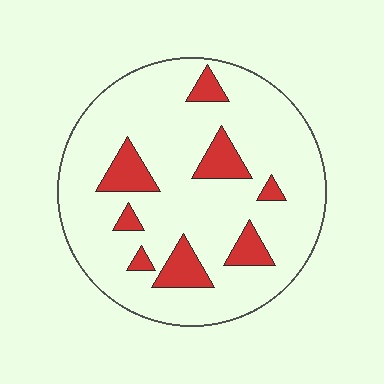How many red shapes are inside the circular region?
8.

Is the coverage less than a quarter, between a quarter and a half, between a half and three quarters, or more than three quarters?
Less than a quarter.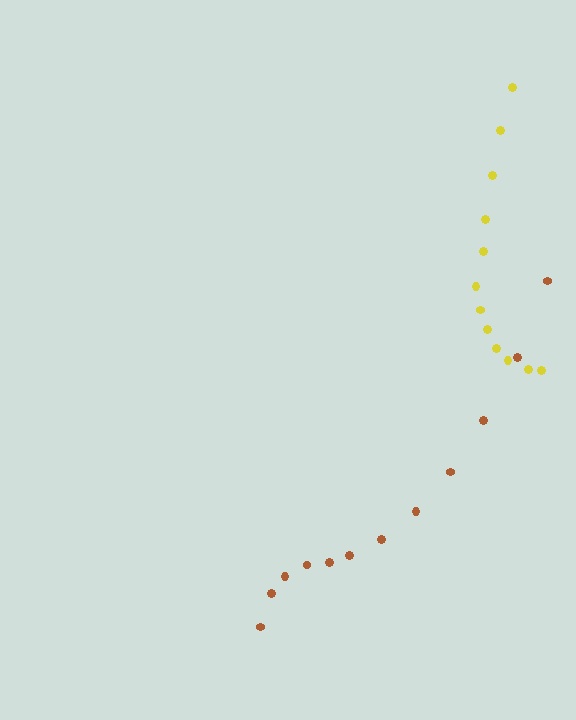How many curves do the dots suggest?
There are 2 distinct paths.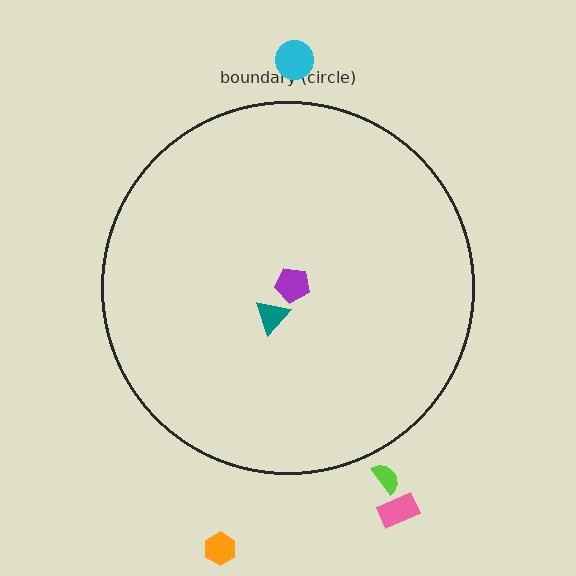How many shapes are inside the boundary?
2 inside, 4 outside.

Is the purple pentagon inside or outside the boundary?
Inside.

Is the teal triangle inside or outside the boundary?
Inside.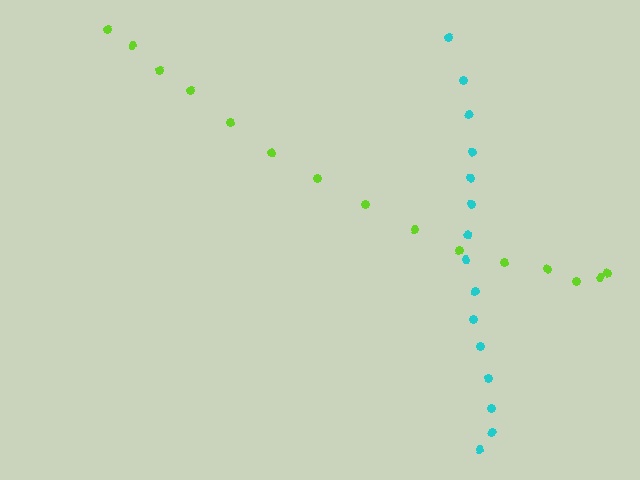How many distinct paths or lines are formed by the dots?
There are 2 distinct paths.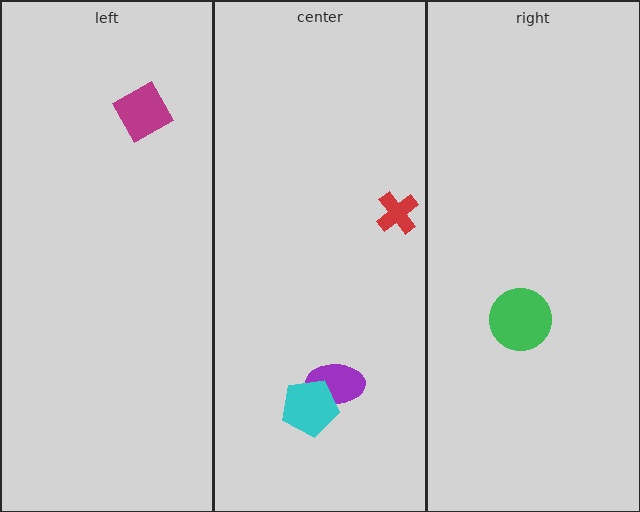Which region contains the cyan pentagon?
The center region.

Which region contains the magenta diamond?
The left region.